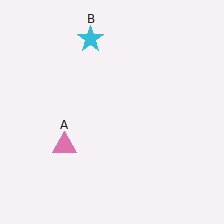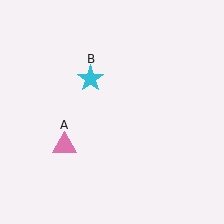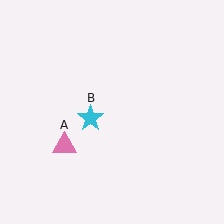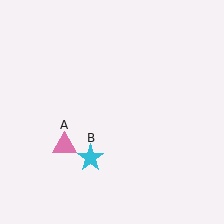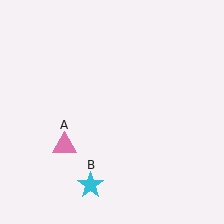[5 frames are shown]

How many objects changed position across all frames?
1 object changed position: cyan star (object B).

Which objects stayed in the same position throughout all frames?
Pink triangle (object A) remained stationary.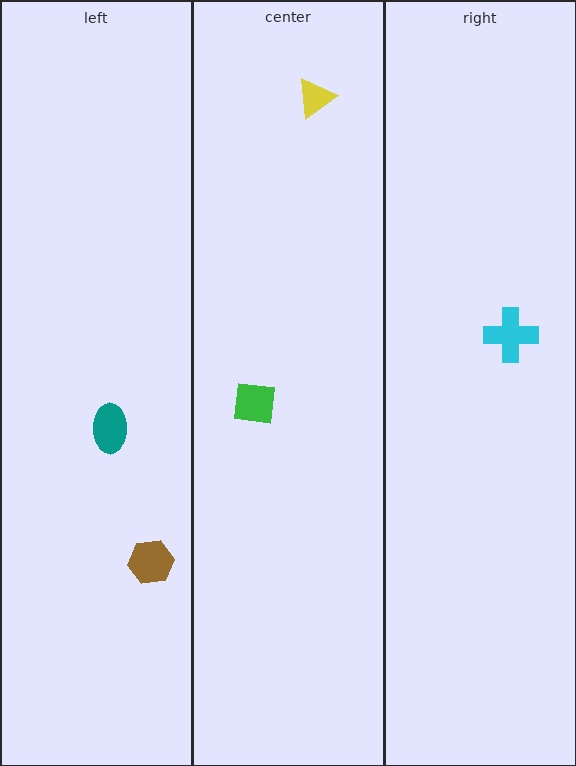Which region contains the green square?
The center region.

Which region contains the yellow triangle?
The center region.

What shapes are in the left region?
The teal ellipse, the brown hexagon.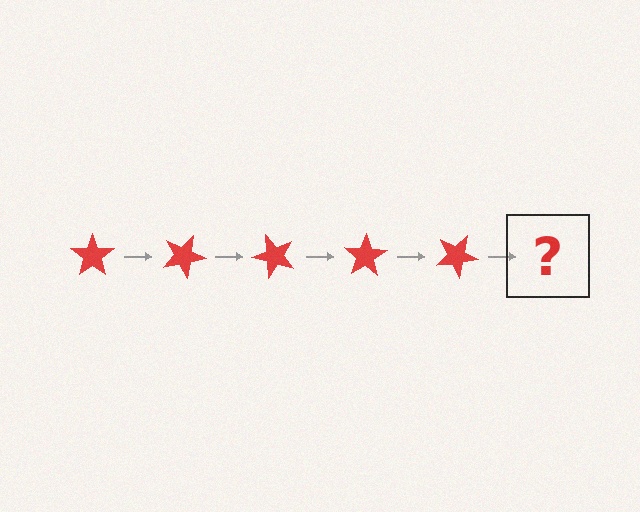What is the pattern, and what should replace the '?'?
The pattern is that the star rotates 25 degrees each step. The '?' should be a red star rotated 125 degrees.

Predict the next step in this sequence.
The next step is a red star rotated 125 degrees.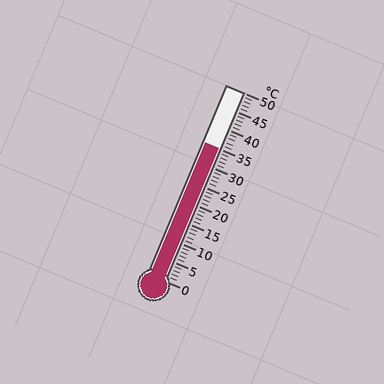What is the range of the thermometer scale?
The thermometer scale ranges from 0°C to 50°C.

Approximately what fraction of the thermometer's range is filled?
The thermometer is filled to approximately 70% of its range.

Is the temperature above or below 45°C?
The temperature is below 45°C.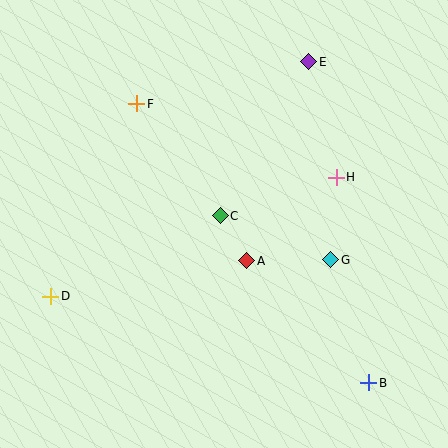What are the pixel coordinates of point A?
Point A is at (247, 261).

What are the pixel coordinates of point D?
Point D is at (51, 296).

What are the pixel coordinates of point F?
Point F is at (137, 104).